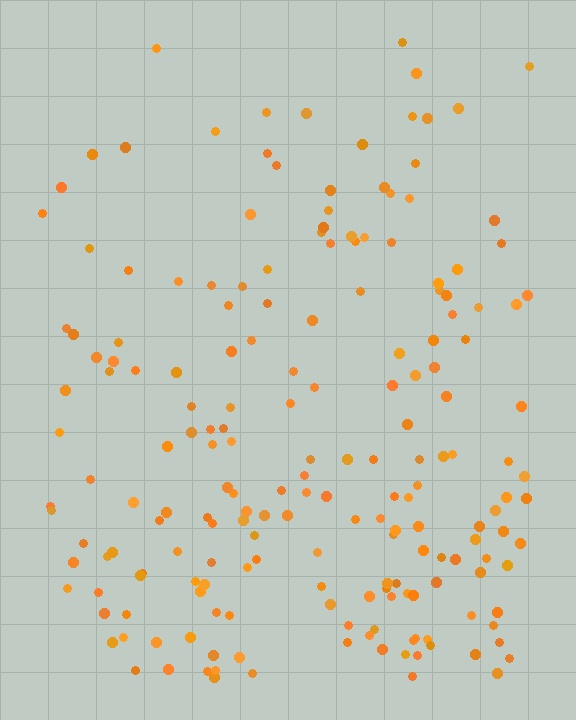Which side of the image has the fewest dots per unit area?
The top.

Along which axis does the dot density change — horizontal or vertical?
Vertical.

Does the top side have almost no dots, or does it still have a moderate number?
Still a moderate number, just noticeably fewer than the bottom.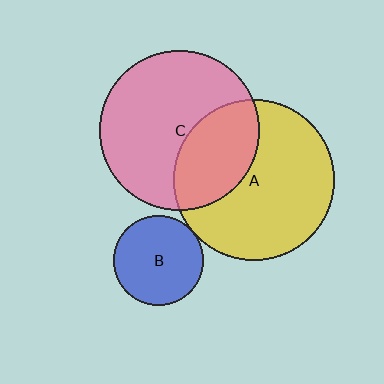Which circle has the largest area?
Circle A (yellow).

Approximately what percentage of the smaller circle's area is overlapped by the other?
Approximately 5%.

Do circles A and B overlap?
Yes.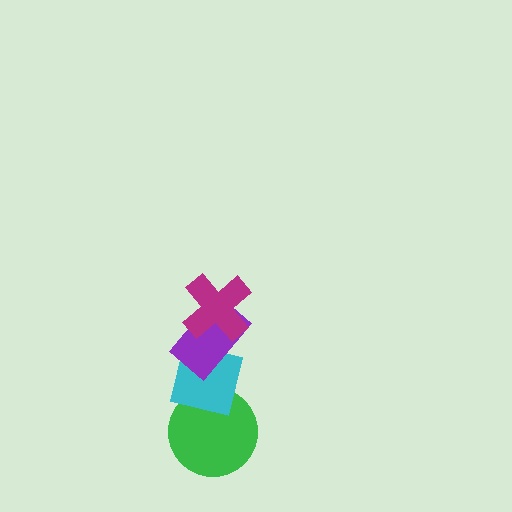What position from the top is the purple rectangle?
The purple rectangle is 2nd from the top.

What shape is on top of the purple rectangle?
The magenta cross is on top of the purple rectangle.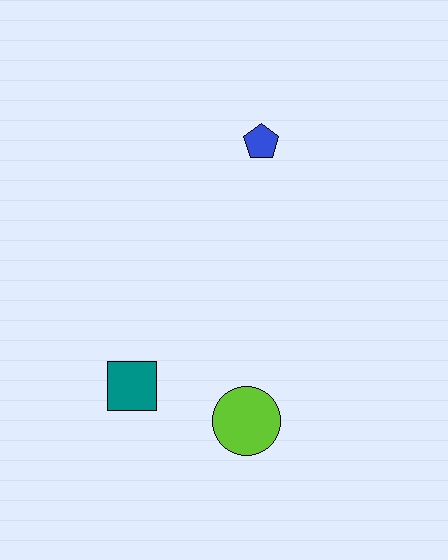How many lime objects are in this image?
There is 1 lime object.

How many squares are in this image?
There is 1 square.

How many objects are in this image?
There are 3 objects.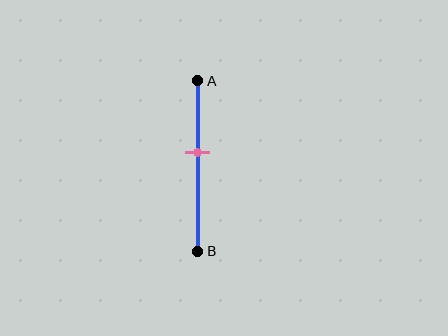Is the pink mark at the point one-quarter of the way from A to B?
No, the mark is at about 40% from A, not at the 25% one-quarter point.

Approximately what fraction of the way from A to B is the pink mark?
The pink mark is approximately 40% of the way from A to B.